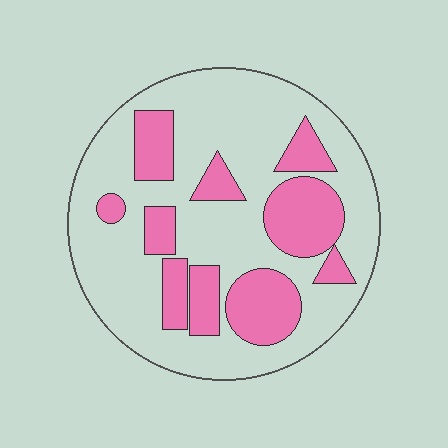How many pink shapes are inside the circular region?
10.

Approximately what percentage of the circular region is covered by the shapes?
Approximately 30%.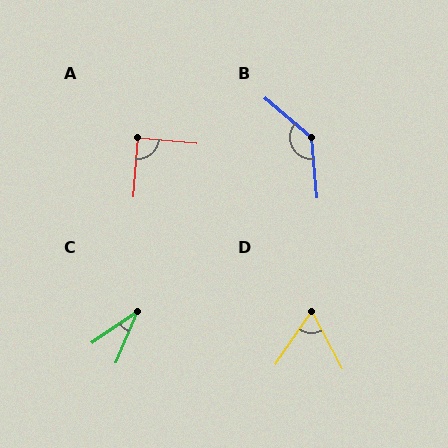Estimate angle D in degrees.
Approximately 62 degrees.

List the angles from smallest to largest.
C (32°), D (62°), A (89°), B (135°).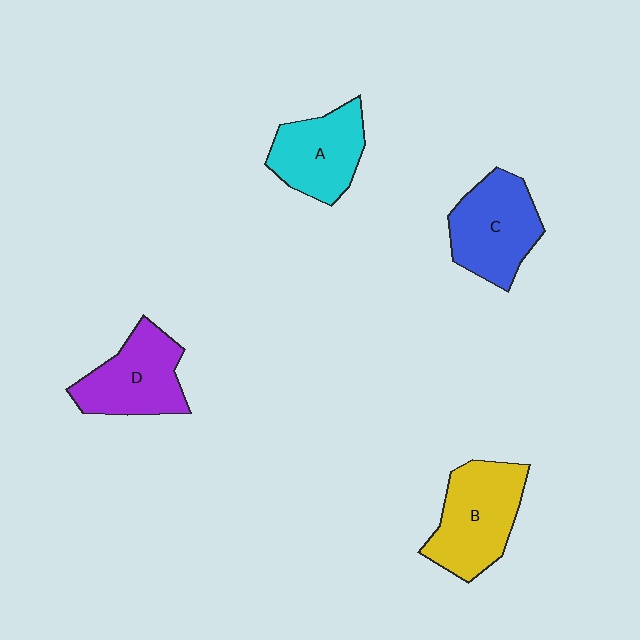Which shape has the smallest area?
Shape A (cyan).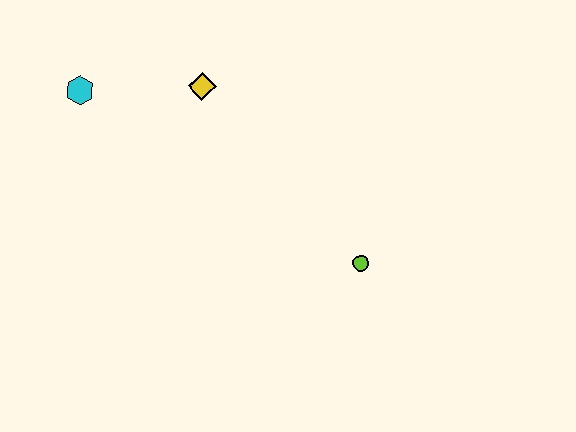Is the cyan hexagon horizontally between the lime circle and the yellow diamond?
No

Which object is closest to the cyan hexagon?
The yellow diamond is closest to the cyan hexagon.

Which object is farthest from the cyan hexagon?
The lime circle is farthest from the cyan hexagon.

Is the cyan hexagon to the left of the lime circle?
Yes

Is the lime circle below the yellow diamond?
Yes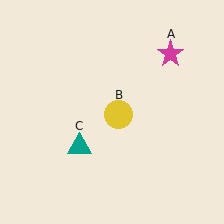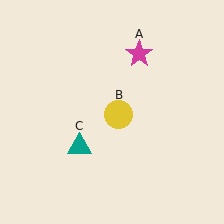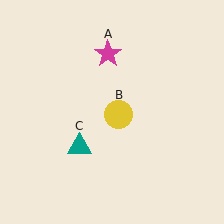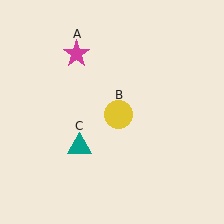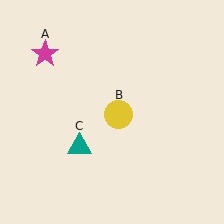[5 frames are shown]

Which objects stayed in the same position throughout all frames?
Yellow circle (object B) and teal triangle (object C) remained stationary.